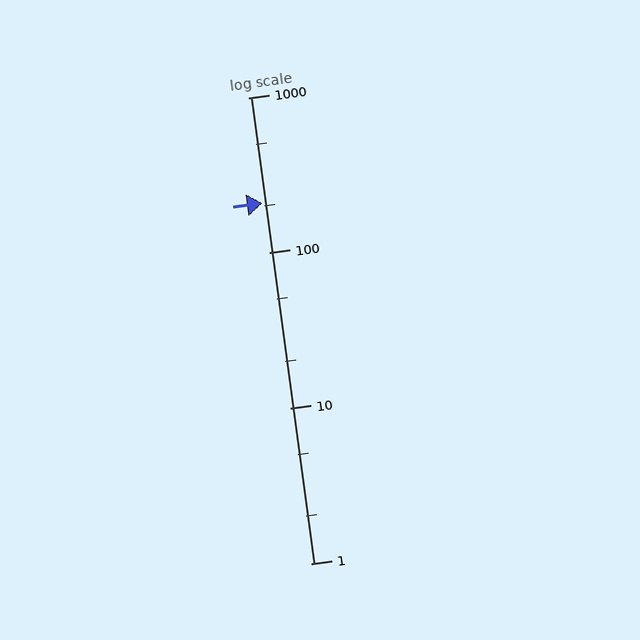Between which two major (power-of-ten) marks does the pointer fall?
The pointer is between 100 and 1000.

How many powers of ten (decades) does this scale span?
The scale spans 3 decades, from 1 to 1000.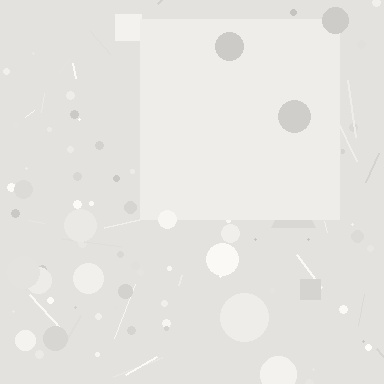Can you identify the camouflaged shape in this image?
The camouflaged shape is a square.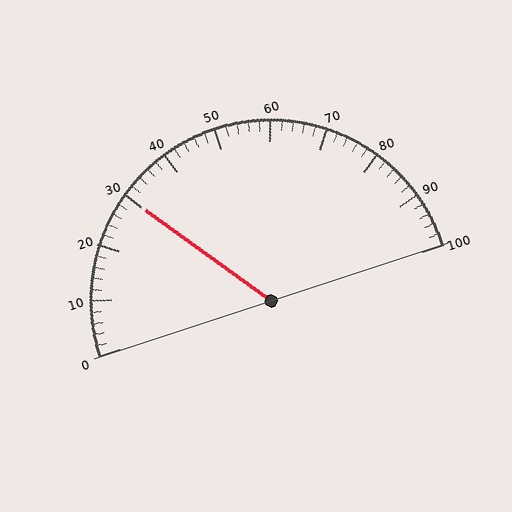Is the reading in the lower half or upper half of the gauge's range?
The reading is in the lower half of the range (0 to 100).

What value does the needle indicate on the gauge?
The needle indicates approximately 30.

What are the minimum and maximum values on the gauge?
The gauge ranges from 0 to 100.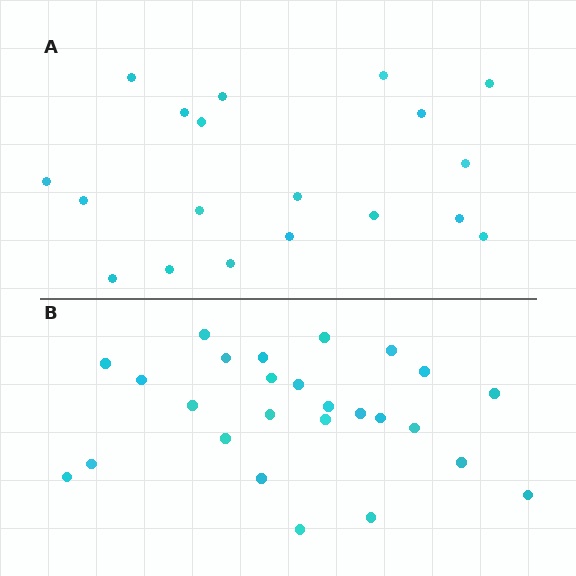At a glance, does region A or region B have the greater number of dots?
Region B (the bottom region) has more dots.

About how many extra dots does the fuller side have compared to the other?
Region B has roughly 8 or so more dots than region A.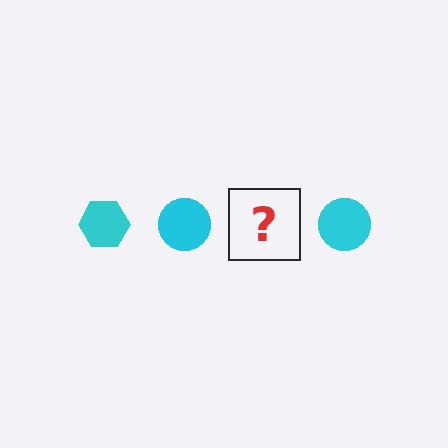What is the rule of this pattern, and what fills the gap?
The rule is that the pattern cycles through hexagon, circle shapes in cyan. The gap should be filled with a cyan hexagon.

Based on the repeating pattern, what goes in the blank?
The blank should be a cyan hexagon.